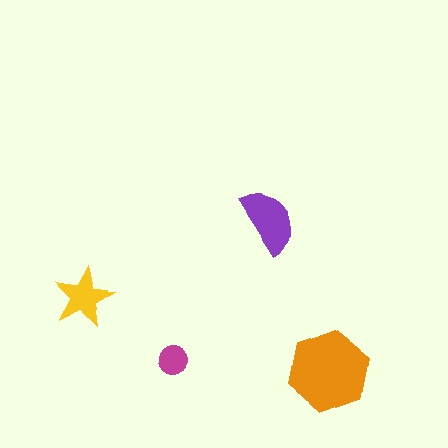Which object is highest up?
The purple semicircle is topmost.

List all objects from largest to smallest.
The orange hexagon, the purple semicircle, the yellow star, the magenta circle.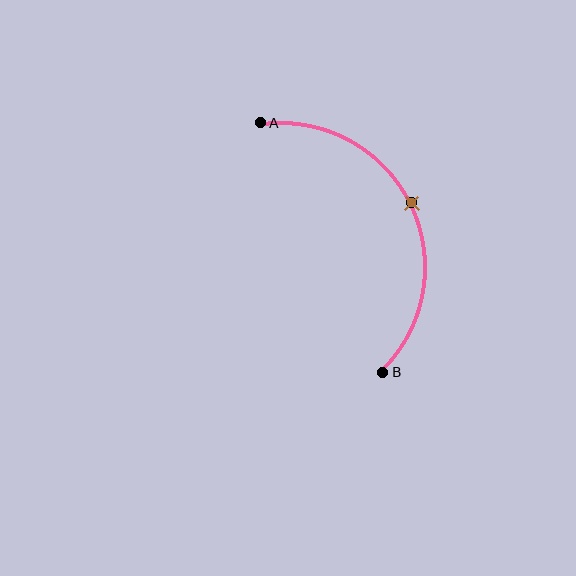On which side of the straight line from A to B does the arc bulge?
The arc bulges to the right of the straight line connecting A and B.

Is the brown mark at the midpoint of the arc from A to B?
Yes. The brown mark lies on the arc at equal arc-length from both A and B — it is the arc midpoint.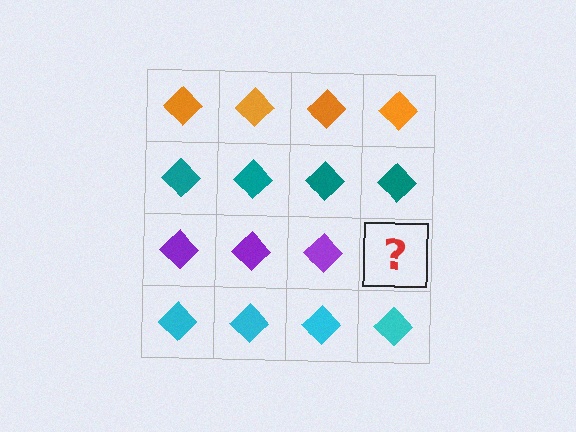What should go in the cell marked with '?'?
The missing cell should contain a purple diamond.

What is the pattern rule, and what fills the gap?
The rule is that each row has a consistent color. The gap should be filled with a purple diamond.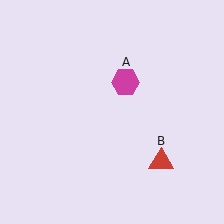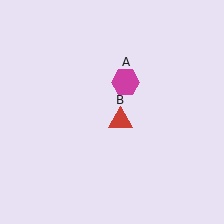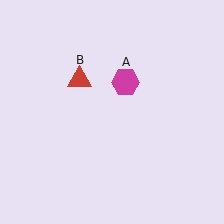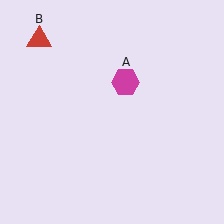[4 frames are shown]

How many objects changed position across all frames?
1 object changed position: red triangle (object B).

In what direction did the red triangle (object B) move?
The red triangle (object B) moved up and to the left.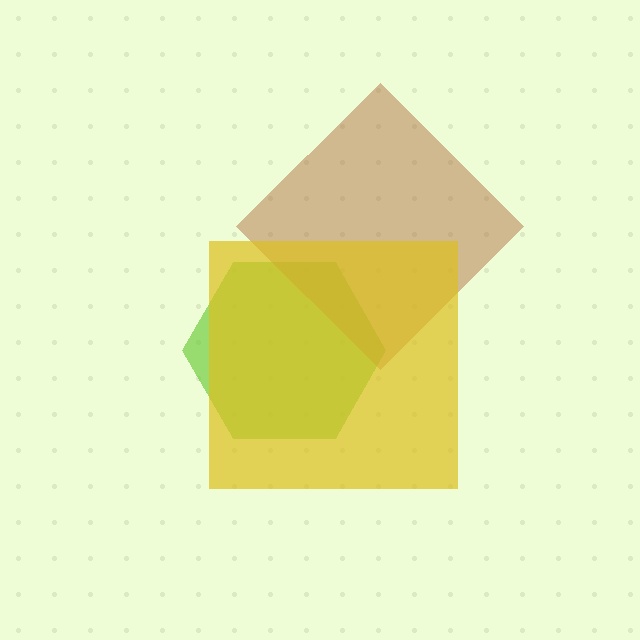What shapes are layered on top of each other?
The layered shapes are: a lime hexagon, a brown diamond, a yellow square.